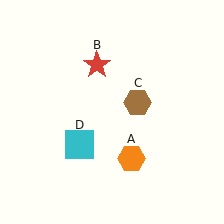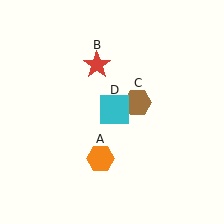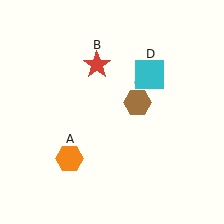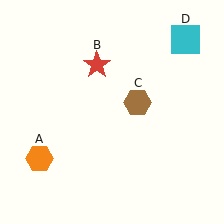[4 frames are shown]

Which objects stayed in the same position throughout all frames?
Red star (object B) and brown hexagon (object C) remained stationary.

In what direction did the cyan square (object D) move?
The cyan square (object D) moved up and to the right.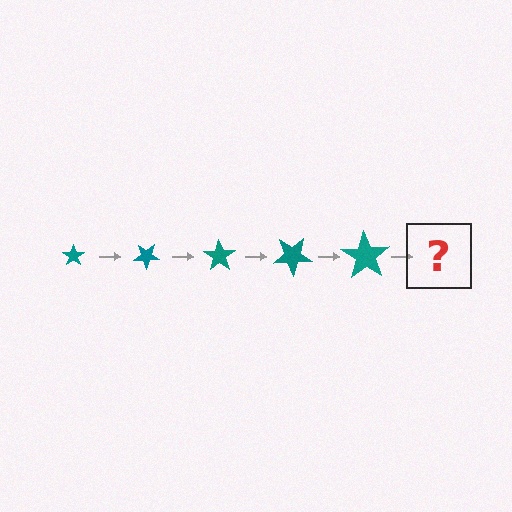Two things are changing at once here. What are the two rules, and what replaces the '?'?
The two rules are that the star grows larger each step and it rotates 35 degrees each step. The '?' should be a star, larger than the previous one and rotated 175 degrees from the start.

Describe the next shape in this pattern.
It should be a star, larger than the previous one and rotated 175 degrees from the start.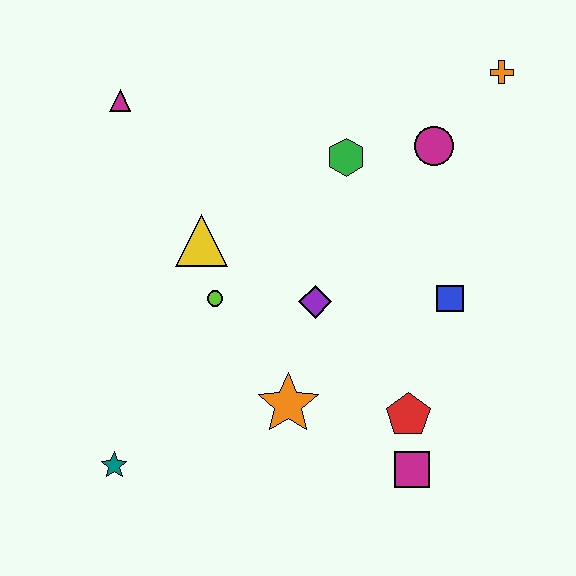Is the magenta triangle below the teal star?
No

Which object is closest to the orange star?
The purple diamond is closest to the orange star.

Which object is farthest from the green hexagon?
The teal star is farthest from the green hexagon.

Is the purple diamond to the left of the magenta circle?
Yes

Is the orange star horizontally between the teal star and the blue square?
Yes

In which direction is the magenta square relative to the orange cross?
The magenta square is below the orange cross.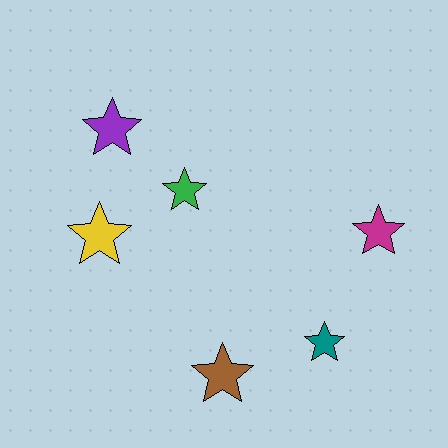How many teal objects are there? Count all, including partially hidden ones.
There is 1 teal object.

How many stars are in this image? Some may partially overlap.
There are 6 stars.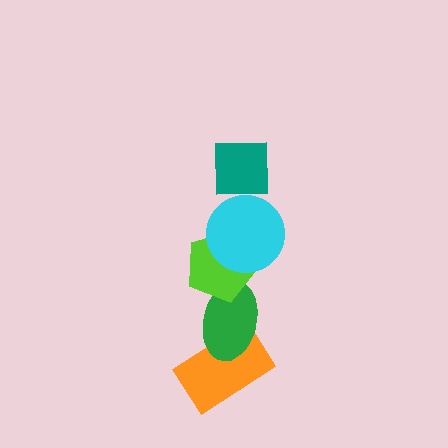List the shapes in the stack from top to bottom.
From top to bottom: the teal square, the cyan circle, the lime pentagon, the green ellipse, the orange rectangle.